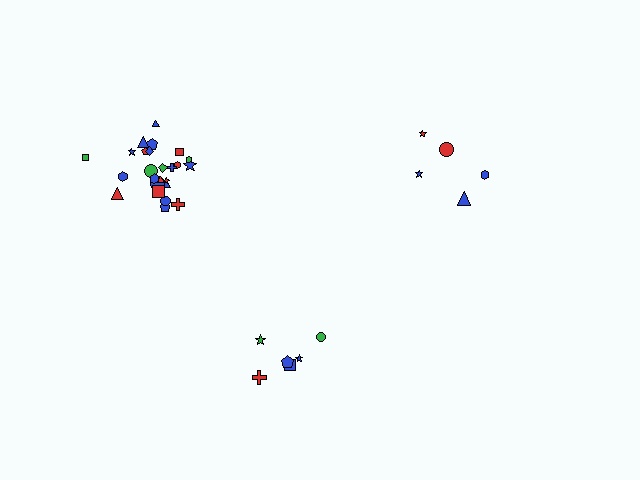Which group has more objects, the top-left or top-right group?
The top-left group.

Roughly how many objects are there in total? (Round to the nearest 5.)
Roughly 35 objects in total.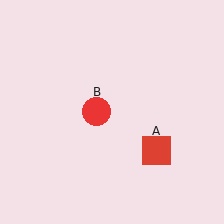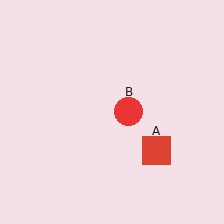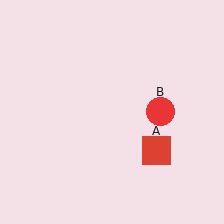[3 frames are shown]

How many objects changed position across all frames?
1 object changed position: red circle (object B).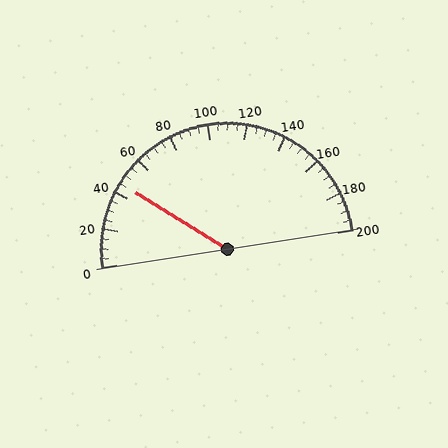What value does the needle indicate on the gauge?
The needle indicates approximately 45.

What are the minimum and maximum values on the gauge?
The gauge ranges from 0 to 200.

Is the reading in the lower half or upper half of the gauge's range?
The reading is in the lower half of the range (0 to 200).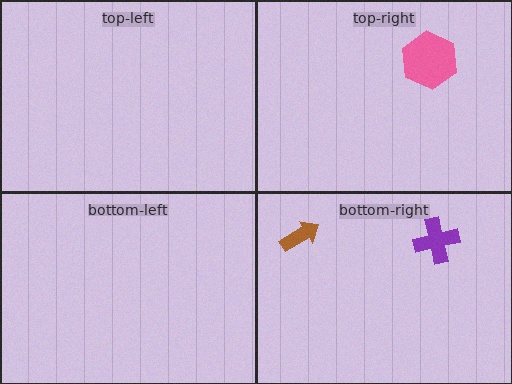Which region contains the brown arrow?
The bottom-right region.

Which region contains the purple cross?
The bottom-right region.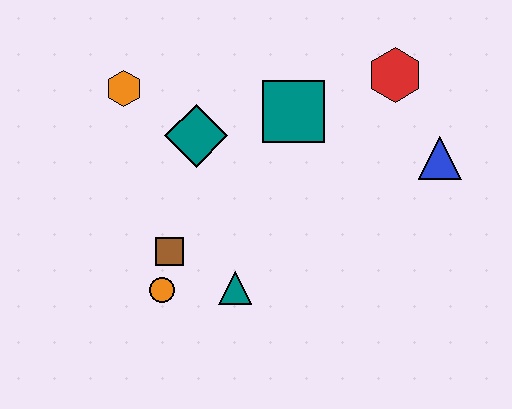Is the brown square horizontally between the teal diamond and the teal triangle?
No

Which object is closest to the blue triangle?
The red hexagon is closest to the blue triangle.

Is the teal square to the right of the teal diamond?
Yes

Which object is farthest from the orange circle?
The red hexagon is farthest from the orange circle.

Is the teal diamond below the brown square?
No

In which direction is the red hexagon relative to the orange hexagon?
The red hexagon is to the right of the orange hexagon.